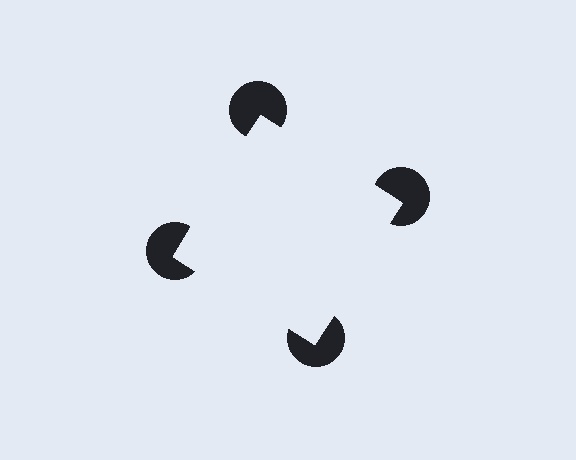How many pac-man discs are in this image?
There are 4 — one at each vertex of the illusory square.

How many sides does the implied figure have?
4 sides.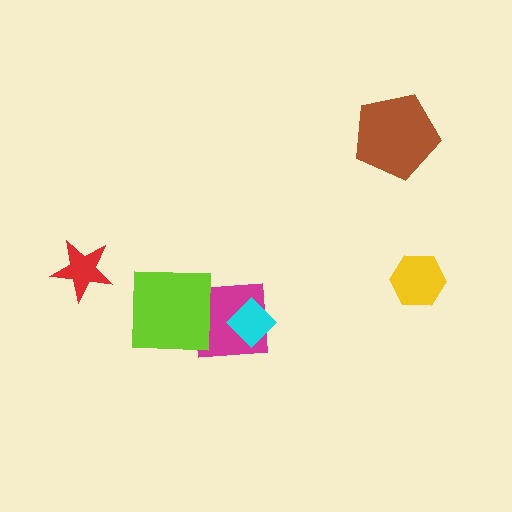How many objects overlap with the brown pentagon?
0 objects overlap with the brown pentagon.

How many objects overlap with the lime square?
1 object overlaps with the lime square.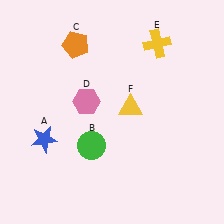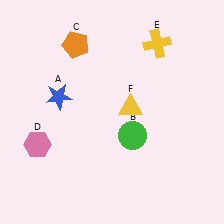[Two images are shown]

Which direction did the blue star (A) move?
The blue star (A) moved up.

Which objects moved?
The objects that moved are: the blue star (A), the green circle (B), the pink hexagon (D).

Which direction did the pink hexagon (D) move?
The pink hexagon (D) moved left.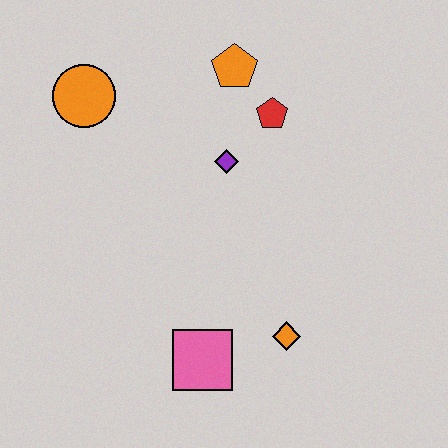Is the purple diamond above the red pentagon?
No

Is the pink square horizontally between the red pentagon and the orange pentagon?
No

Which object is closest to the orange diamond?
The pink square is closest to the orange diamond.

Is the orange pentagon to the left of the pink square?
No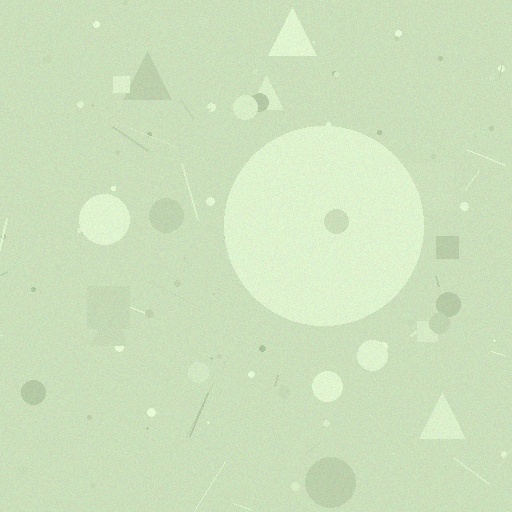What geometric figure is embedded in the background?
A circle is embedded in the background.